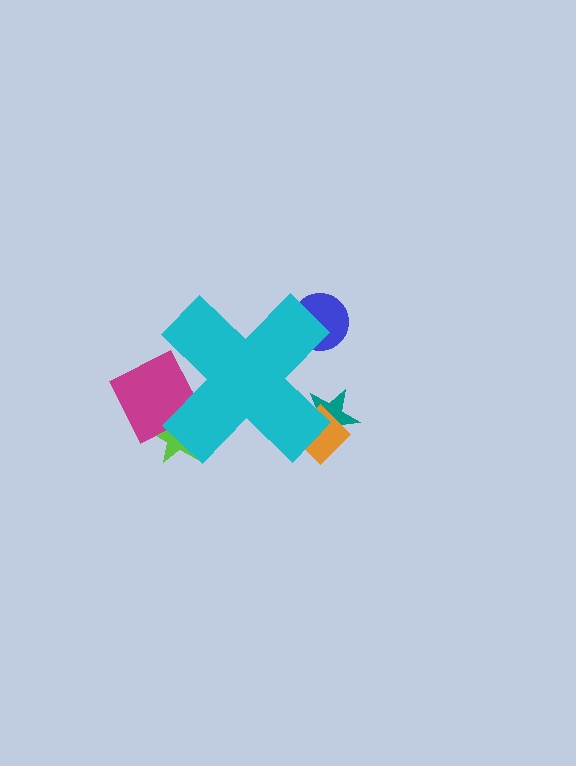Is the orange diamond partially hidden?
Yes, the orange diamond is partially hidden behind the cyan cross.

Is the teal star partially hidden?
Yes, the teal star is partially hidden behind the cyan cross.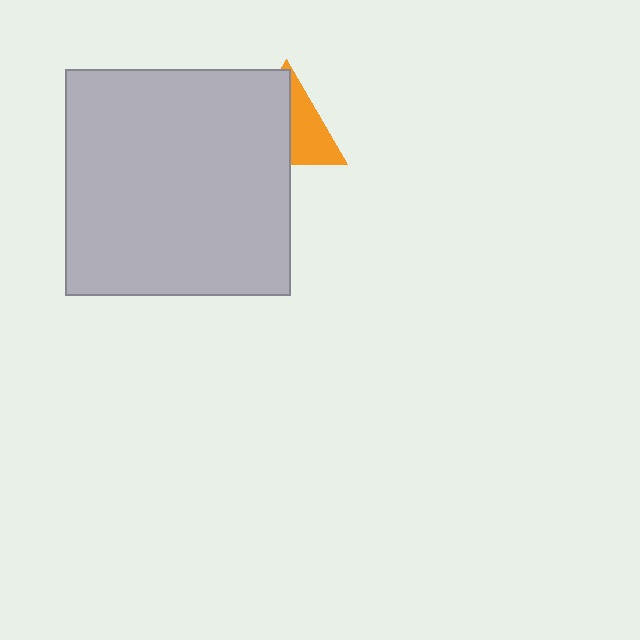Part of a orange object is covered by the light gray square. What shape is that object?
It is a triangle.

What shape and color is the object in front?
The object in front is a light gray square.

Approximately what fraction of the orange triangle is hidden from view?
Roughly 57% of the orange triangle is hidden behind the light gray square.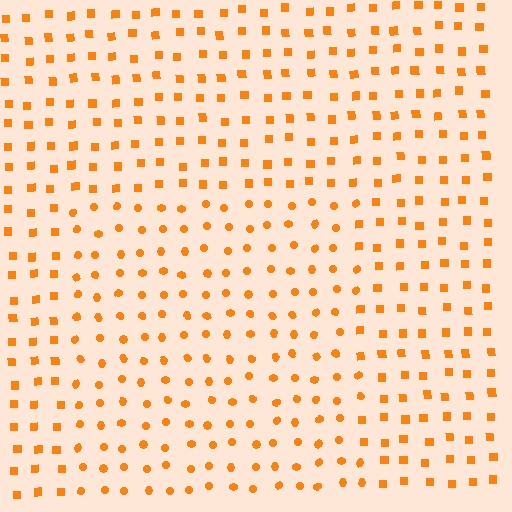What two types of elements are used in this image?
The image uses circles inside the rectangle region and squares outside it.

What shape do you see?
I see a rectangle.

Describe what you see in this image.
The image is filled with small orange elements arranged in a uniform grid. A rectangle-shaped region contains circles, while the surrounding area contains squares. The boundary is defined purely by the change in element shape.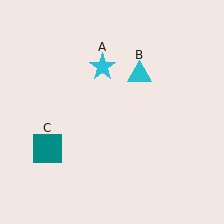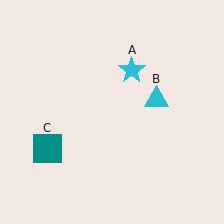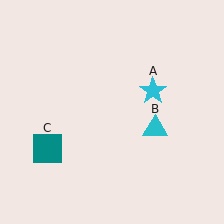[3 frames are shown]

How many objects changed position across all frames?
2 objects changed position: cyan star (object A), cyan triangle (object B).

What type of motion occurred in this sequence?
The cyan star (object A), cyan triangle (object B) rotated clockwise around the center of the scene.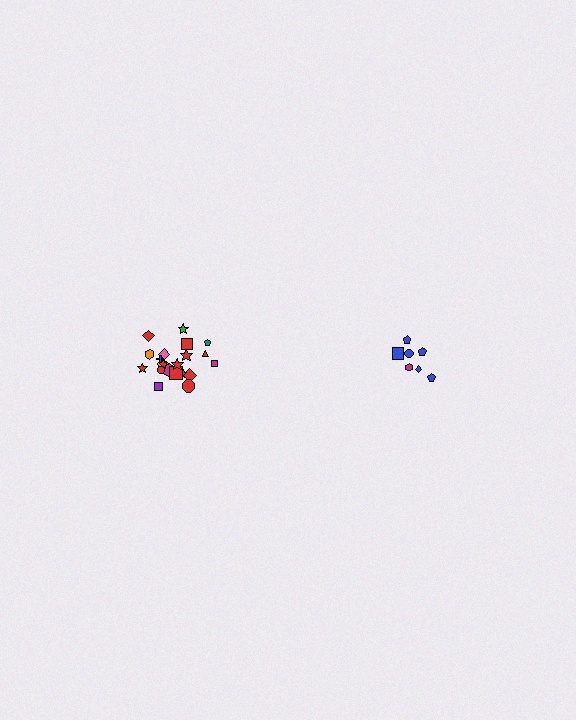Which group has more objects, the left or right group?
The left group.